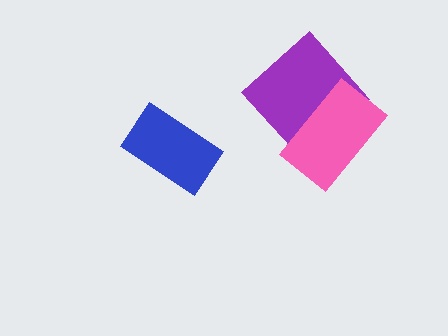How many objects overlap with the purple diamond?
1 object overlaps with the purple diamond.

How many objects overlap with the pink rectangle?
1 object overlaps with the pink rectangle.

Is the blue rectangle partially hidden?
No, no other shape covers it.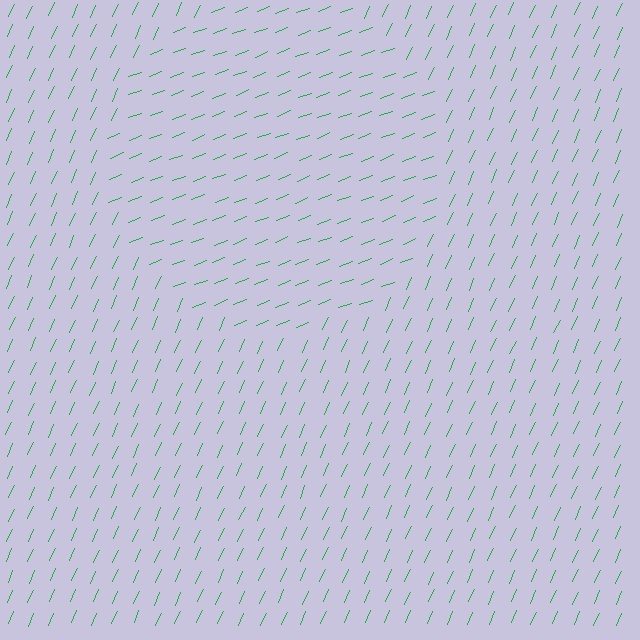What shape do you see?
I see a circle.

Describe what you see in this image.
The image is filled with small green line segments. A circle region in the image has lines oriented differently from the surrounding lines, creating a visible texture boundary.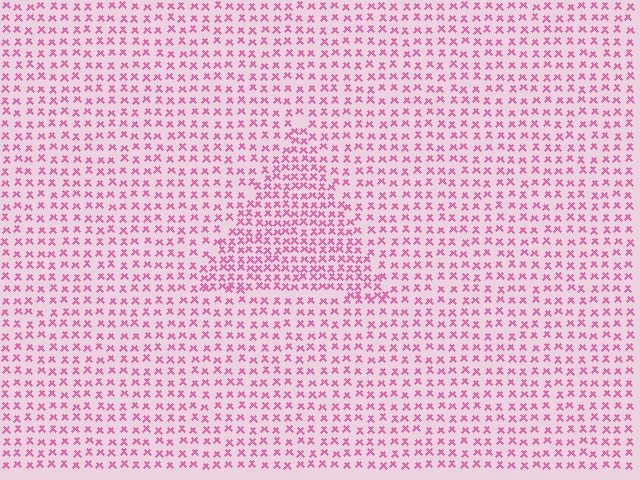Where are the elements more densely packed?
The elements are more densely packed inside the triangle boundary.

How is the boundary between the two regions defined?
The boundary is defined by a change in element density (approximately 1.7x ratio). All elements are the same color, size, and shape.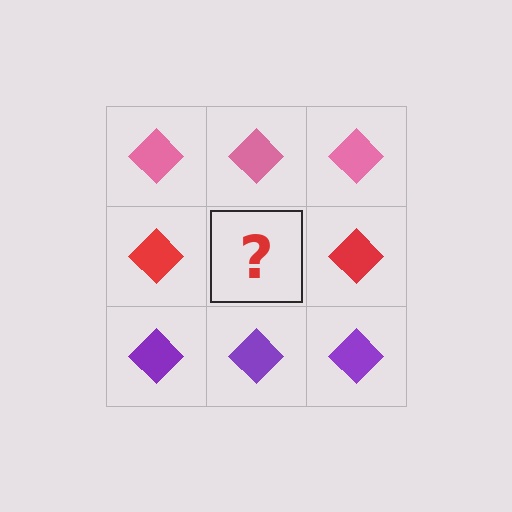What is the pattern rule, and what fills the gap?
The rule is that each row has a consistent color. The gap should be filled with a red diamond.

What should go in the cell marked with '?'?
The missing cell should contain a red diamond.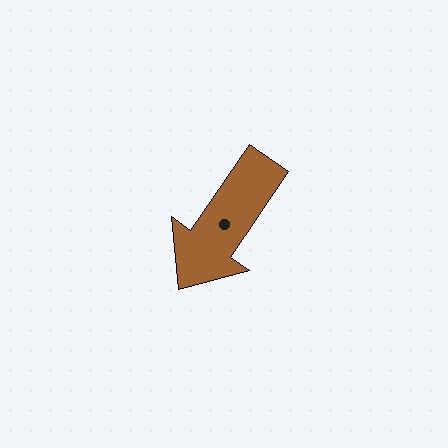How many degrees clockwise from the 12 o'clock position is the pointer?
Approximately 215 degrees.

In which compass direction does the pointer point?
Southwest.